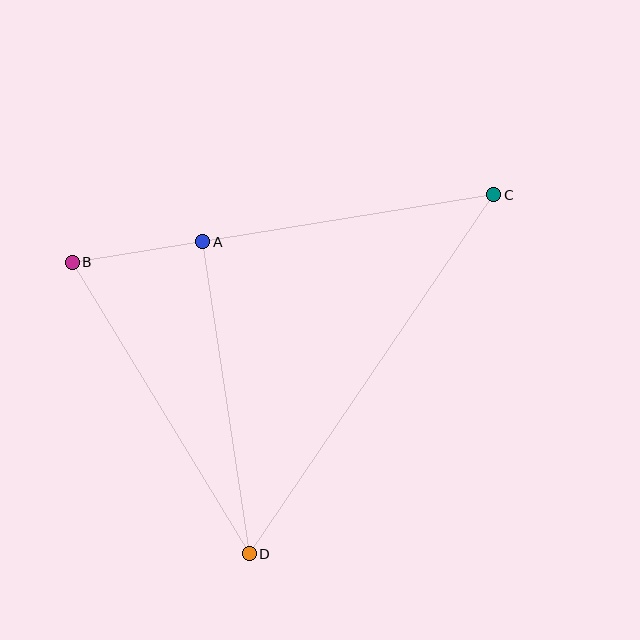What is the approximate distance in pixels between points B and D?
The distance between B and D is approximately 341 pixels.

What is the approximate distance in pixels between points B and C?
The distance between B and C is approximately 427 pixels.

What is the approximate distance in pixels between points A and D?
The distance between A and D is approximately 315 pixels.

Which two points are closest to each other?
Points A and B are closest to each other.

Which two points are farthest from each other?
Points C and D are farthest from each other.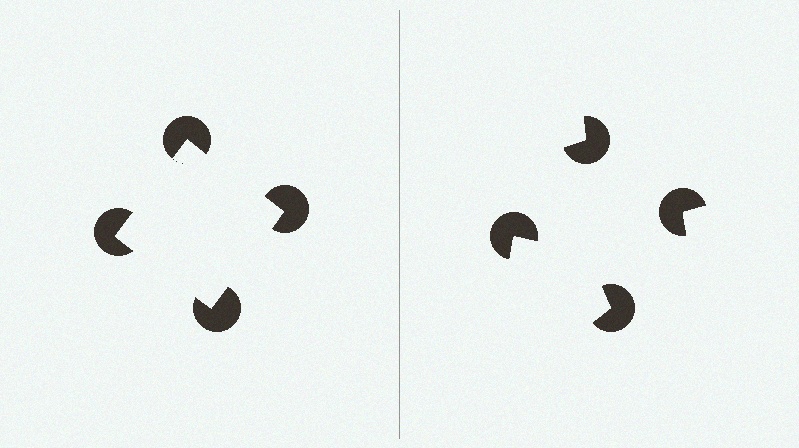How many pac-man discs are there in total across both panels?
8 — 4 on each side.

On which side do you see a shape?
An illusory square appears on the left side. On the right side the wedge cuts are rotated, so no coherent shape forms.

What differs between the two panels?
The pac-man discs are positioned identically on both sides; only the wedge orientations differ. On the left they align to a square; on the right they are misaligned.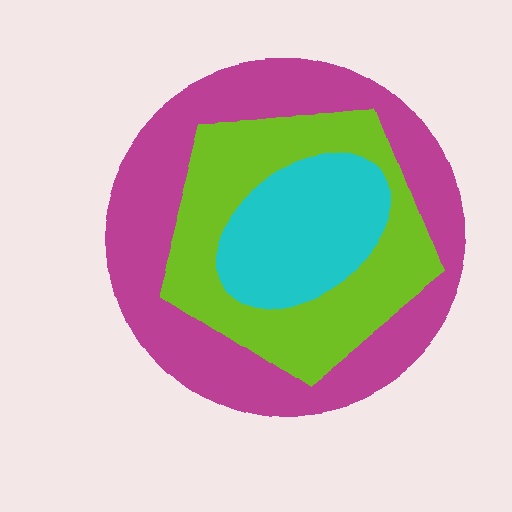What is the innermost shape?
The cyan ellipse.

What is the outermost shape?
The magenta circle.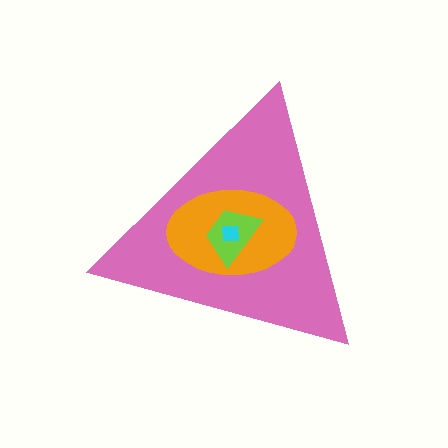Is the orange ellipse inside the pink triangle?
Yes.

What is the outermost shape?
The pink triangle.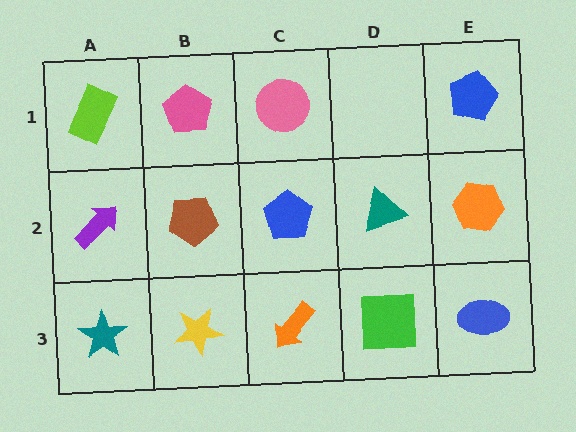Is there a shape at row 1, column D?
No, that cell is empty.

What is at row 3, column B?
A yellow star.